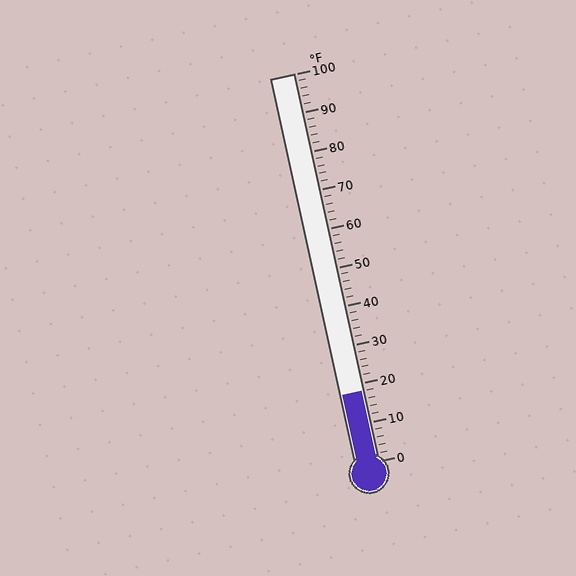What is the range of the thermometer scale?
The thermometer scale ranges from 0°F to 100°F.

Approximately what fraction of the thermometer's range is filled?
The thermometer is filled to approximately 20% of its range.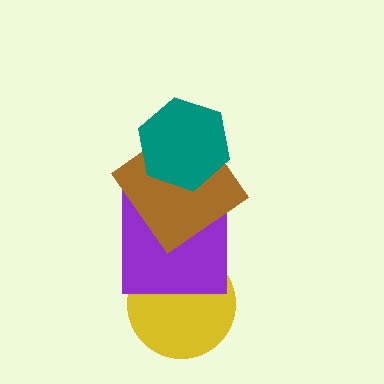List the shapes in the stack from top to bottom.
From top to bottom: the teal hexagon, the brown diamond, the purple square, the yellow circle.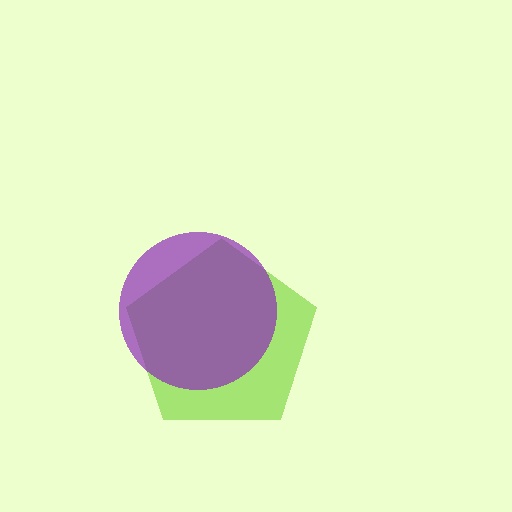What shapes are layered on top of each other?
The layered shapes are: a lime pentagon, a purple circle.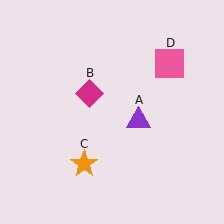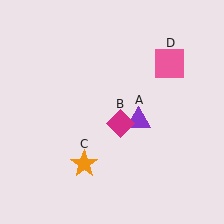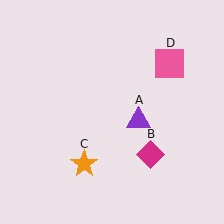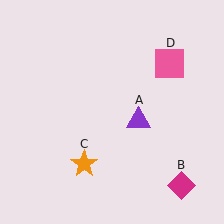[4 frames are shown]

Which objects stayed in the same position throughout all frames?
Purple triangle (object A) and orange star (object C) and pink square (object D) remained stationary.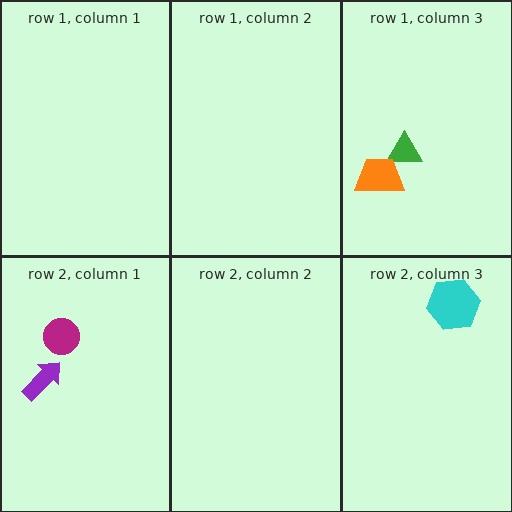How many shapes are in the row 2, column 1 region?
2.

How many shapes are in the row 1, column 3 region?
2.